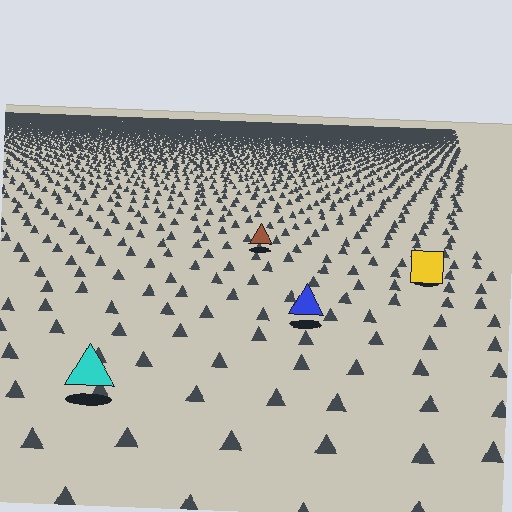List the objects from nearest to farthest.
From nearest to farthest: the cyan triangle, the blue triangle, the yellow square, the brown triangle.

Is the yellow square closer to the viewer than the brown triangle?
Yes. The yellow square is closer — you can tell from the texture gradient: the ground texture is coarser near it.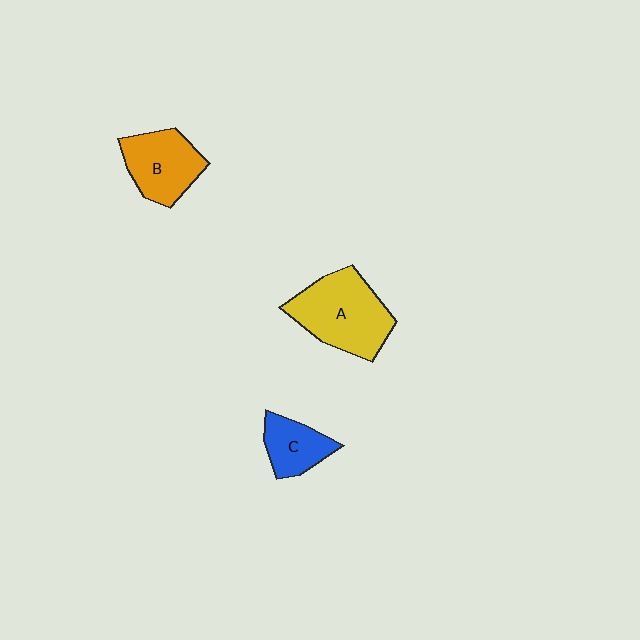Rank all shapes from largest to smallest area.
From largest to smallest: A (yellow), B (orange), C (blue).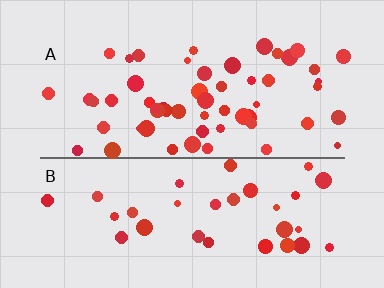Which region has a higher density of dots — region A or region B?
A (the top).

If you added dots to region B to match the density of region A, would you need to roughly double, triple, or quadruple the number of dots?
Approximately double.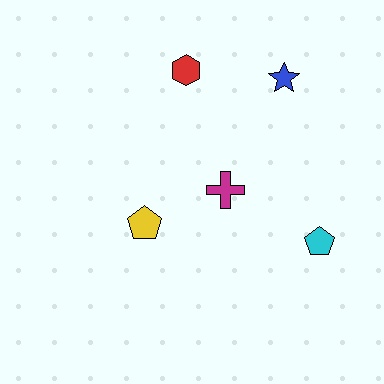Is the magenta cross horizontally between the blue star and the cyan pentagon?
No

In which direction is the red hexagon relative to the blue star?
The red hexagon is to the left of the blue star.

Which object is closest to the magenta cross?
The yellow pentagon is closest to the magenta cross.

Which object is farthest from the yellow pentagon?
The blue star is farthest from the yellow pentagon.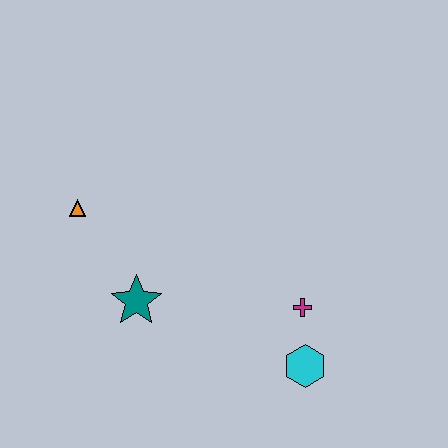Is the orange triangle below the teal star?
No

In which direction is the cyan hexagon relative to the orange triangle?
The cyan hexagon is to the right of the orange triangle.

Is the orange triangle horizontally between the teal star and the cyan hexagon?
No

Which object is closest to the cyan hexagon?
The magenta cross is closest to the cyan hexagon.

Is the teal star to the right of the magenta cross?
No